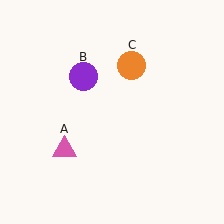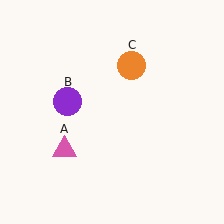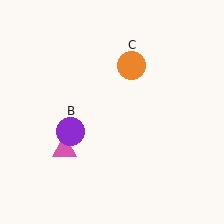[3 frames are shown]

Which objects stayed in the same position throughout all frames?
Pink triangle (object A) and orange circle (object C) remained stationary.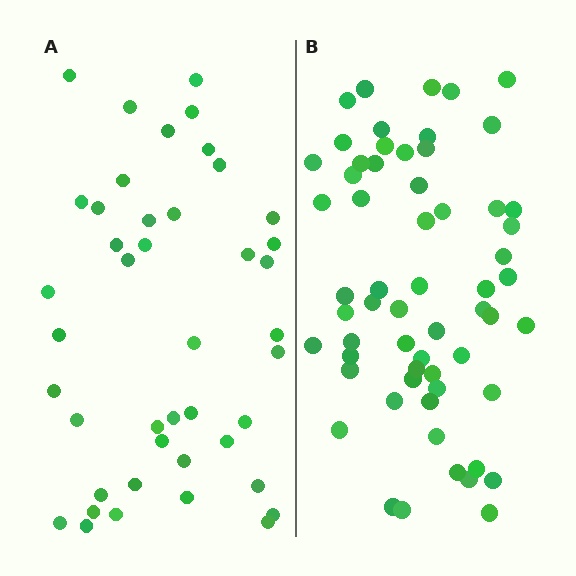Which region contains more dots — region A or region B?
Region B (the right region) has more dots.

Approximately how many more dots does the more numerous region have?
Region B has approximately 15 more dots than region A.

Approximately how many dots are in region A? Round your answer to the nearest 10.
About 40 dots. (The exact count is 43, which rounds to 40.)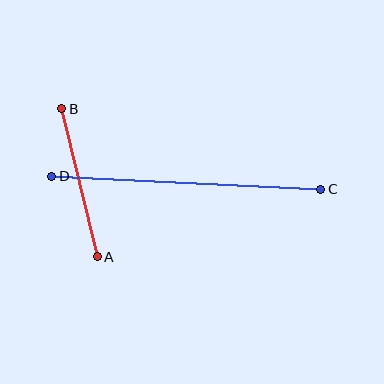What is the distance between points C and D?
The distance is approximately 269 pixels.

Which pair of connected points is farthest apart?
Points C and D are farthest apart.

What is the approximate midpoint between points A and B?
The midpoint is at approximately (79, 183) pixels.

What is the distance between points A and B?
The distance is approximately 152 pixels.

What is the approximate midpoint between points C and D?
The midpoint is at approximately (186, 183) pixels.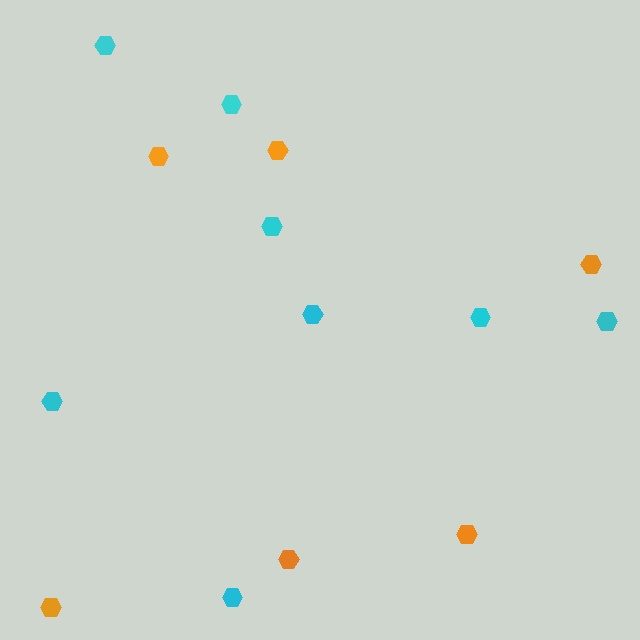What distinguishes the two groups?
There are 2 groups: one group of orange hexagons (6) and one group of cyan hexagons (8).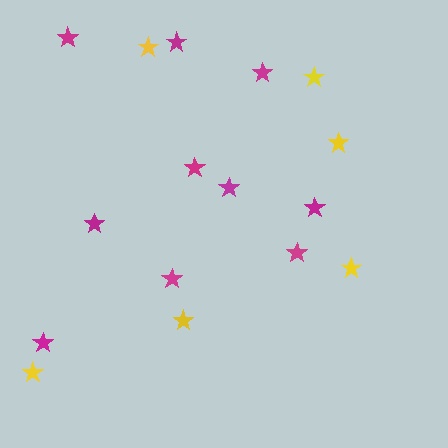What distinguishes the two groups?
There are 2 groups: one group of magenta stars (10) and one group of yellow stars (6).